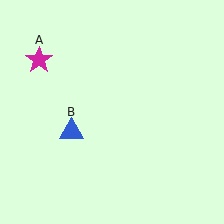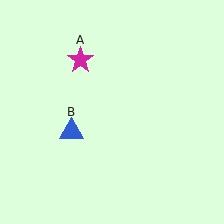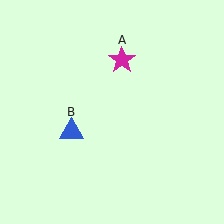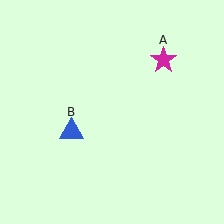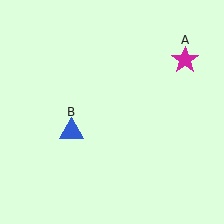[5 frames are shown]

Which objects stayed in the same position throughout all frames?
Blue triangle (object B) remained stationary.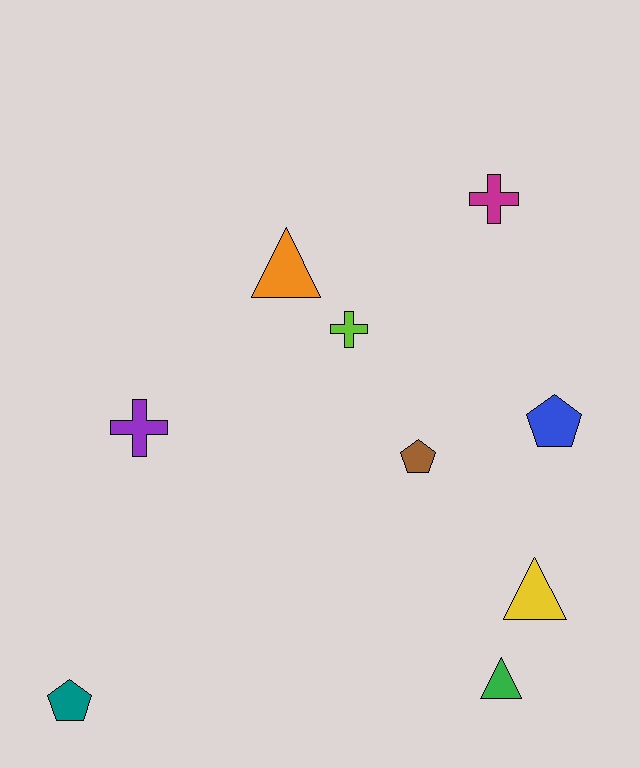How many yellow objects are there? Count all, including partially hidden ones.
There is 1 yellow object.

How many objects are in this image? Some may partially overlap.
There are 9 objects.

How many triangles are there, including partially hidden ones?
There are 3 triangles.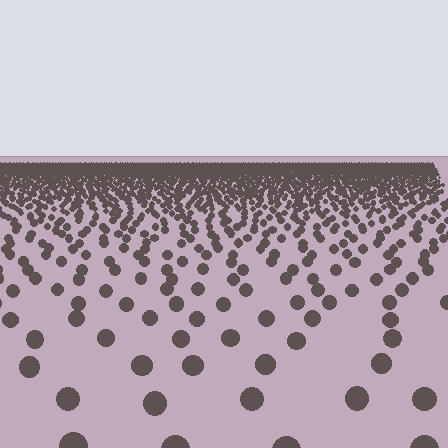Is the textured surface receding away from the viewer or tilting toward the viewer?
The surface is receding away from the viewer. Texture elements get smaller and denser toward the top.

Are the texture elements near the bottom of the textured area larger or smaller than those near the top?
Larger. Near the bottom, elements are closer to the viewer and appear at a bigger on-screen size.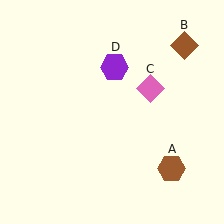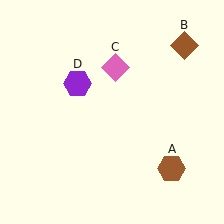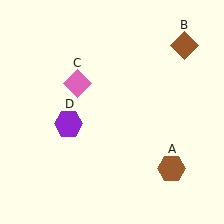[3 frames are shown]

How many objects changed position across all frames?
2 objects changed position: pink diamond (object C), purple hexagon (object D).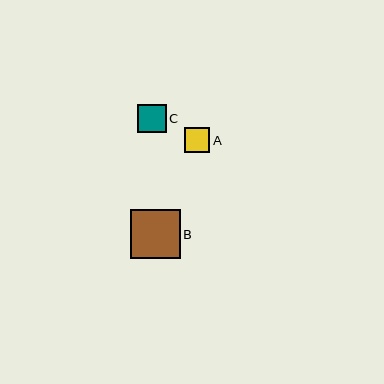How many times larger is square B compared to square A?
Square B is approximately 2.0 times the size of square A.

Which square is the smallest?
Square A is the smallest with a size of approximately 25 pixels.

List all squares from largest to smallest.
From largest to smallest: B, C, A.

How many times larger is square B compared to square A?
Square B is approximately 2.0 times the size of square A.